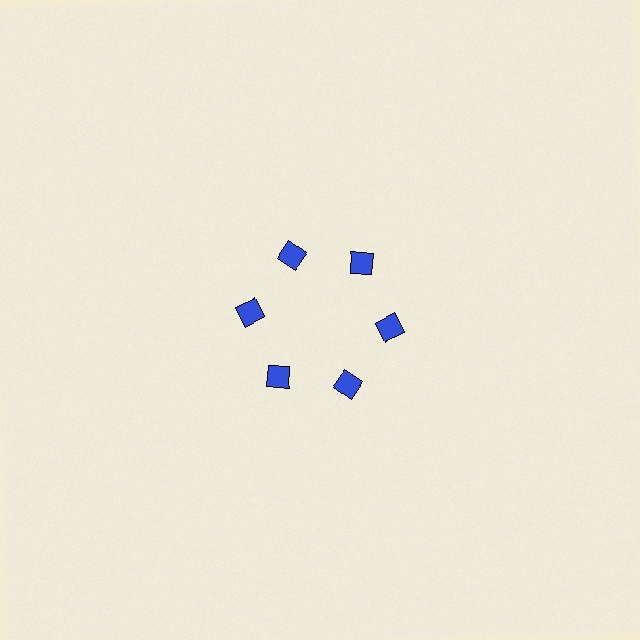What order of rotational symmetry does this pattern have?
This pattern has 6-fold rotational symmetry.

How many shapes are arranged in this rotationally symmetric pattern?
There are 6 shapes, arranged in 6 groups of 1.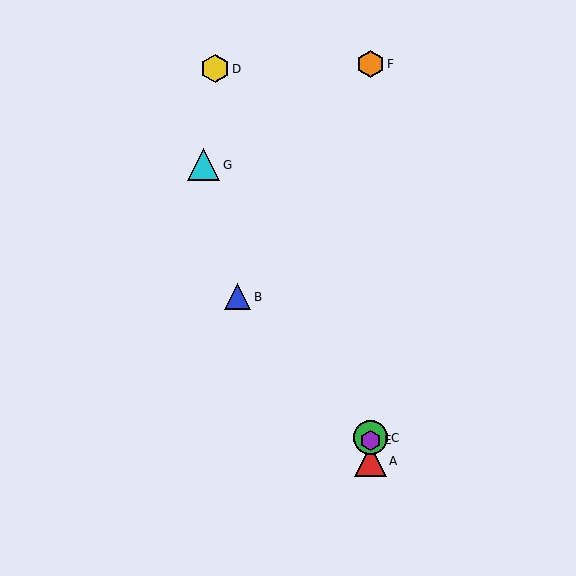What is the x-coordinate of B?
Object B is at x≈238.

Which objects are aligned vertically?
Objects A, C, E, F are aligned vertically.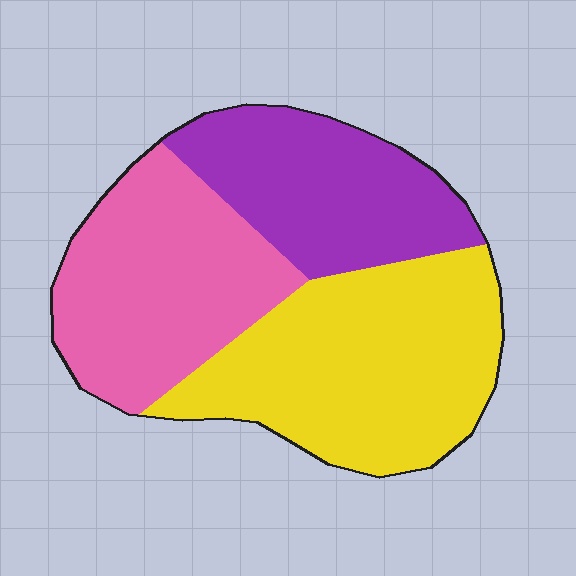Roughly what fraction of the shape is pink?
Pink takes up between a sixth and a third of the shape.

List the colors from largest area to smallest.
From largest to smallest: yellow, pink, purple.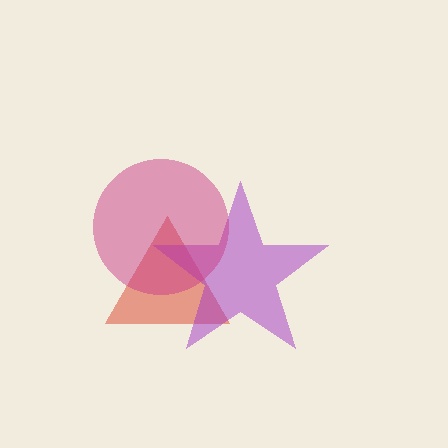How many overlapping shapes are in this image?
There are 3 overlapping shapes in the image.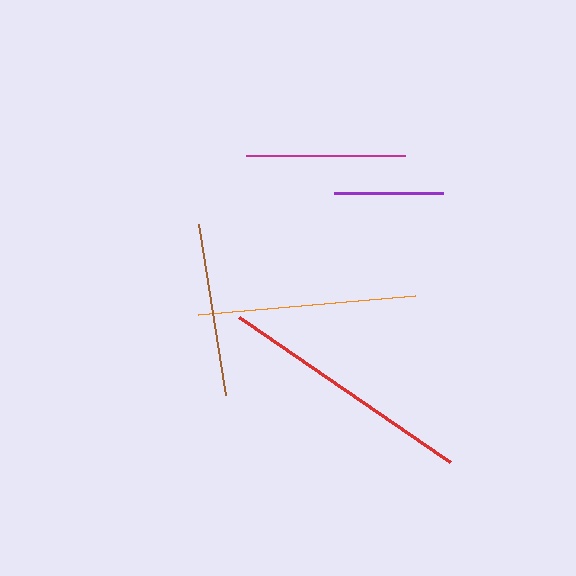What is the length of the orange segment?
The orange segment is approximately 218 pixels long.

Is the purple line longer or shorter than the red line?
The red line is longer than the purple line.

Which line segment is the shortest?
The purple line is the shortest at approximately 109 pixels.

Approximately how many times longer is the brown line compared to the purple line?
The brown line is approximately 1.6 times the length of the purple line.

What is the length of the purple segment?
The purple segment is approximately 109 pixels long.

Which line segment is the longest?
The red line is the longest at approximately 256 pixels.